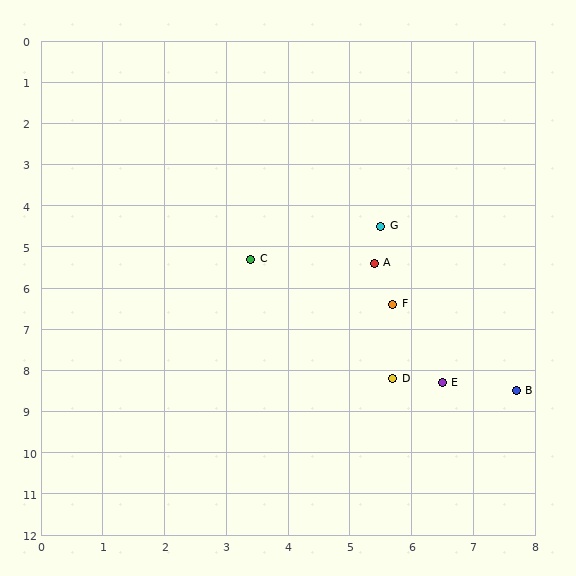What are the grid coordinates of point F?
Point F is at approximately (5.7, 6.4).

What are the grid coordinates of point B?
Point B is at approximately (7.7, 8.5).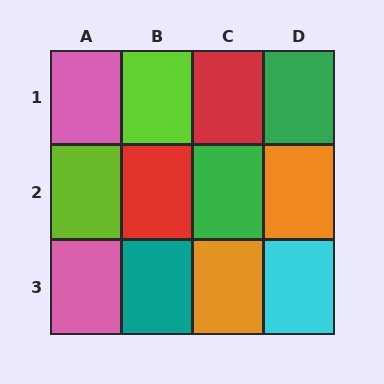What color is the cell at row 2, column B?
Red.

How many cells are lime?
2 cells are lime.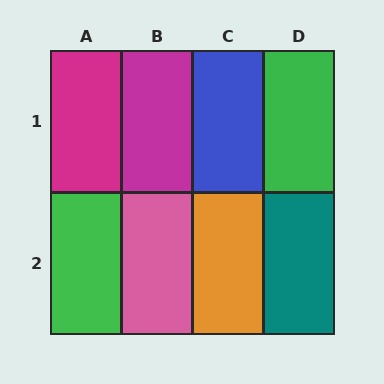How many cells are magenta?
2 cells are magenta.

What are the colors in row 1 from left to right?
Magenta, magenta, blue, green.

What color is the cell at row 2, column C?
Orange.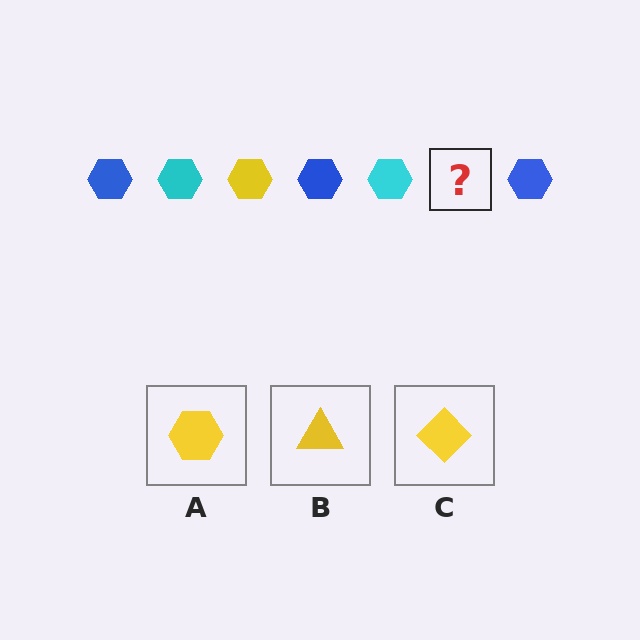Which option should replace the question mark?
Option A.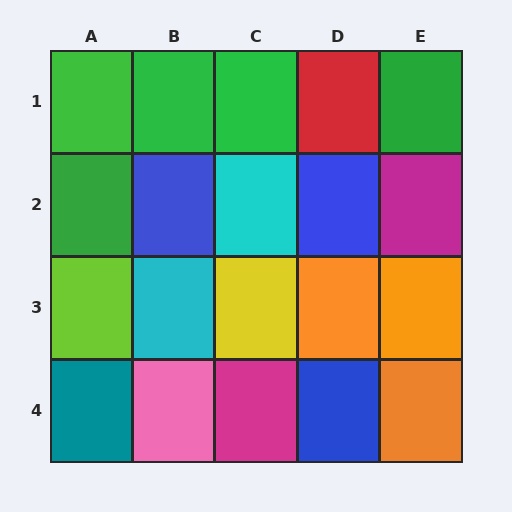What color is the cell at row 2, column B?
Blue.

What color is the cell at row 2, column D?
Blue.